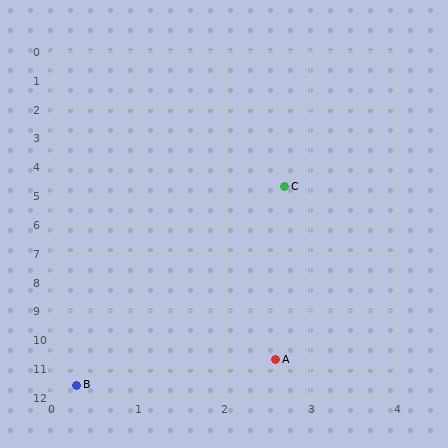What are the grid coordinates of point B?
Point B is at approximately (0.3, 11.6).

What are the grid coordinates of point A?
Point A is at approximately (2.6, 10.7).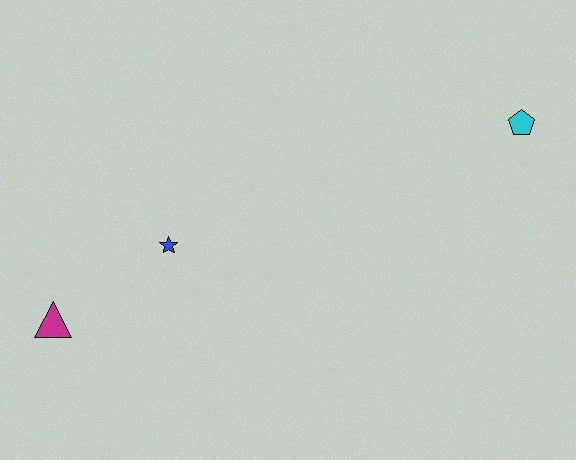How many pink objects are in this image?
There are no pink objects.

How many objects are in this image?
There are 3 objects.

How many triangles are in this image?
There is 1 triangle.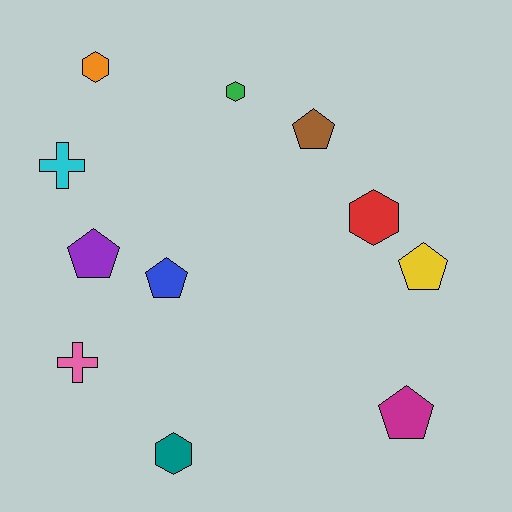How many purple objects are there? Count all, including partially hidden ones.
There is 1 purple object.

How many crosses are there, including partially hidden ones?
There are 2 crosses.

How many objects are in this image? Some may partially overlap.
There are 11 objects.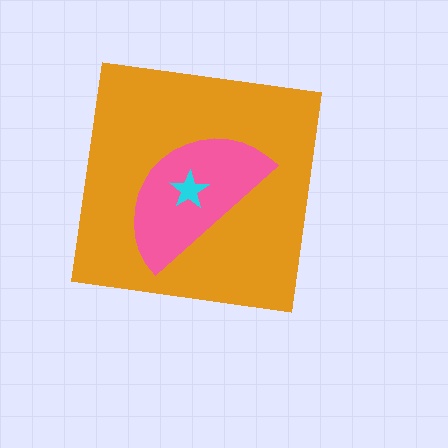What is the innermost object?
The cyan star.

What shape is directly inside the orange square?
The pink semicircle.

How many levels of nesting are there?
3.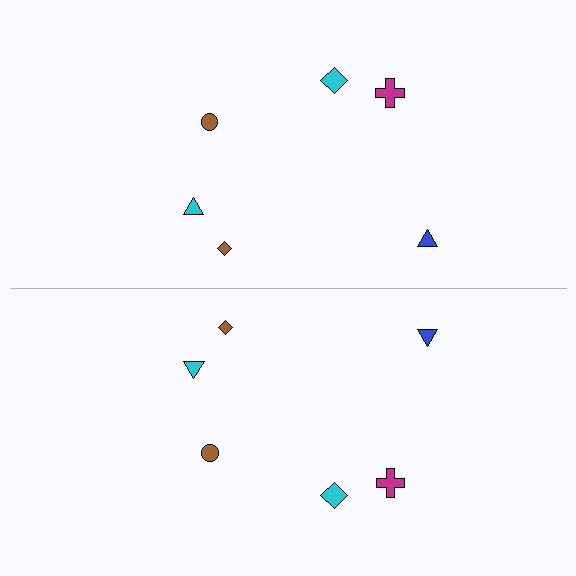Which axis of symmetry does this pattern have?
The pattern has a horizontal axis of symmetry running through the center of the image.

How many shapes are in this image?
There are 12 shapes in this image.